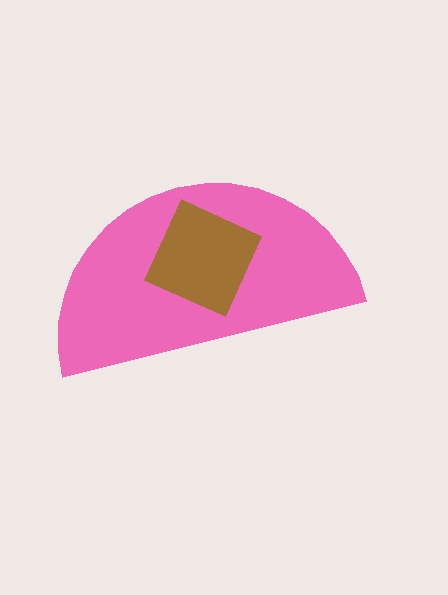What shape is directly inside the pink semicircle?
The brown square.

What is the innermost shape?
The brown square.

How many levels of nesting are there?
2.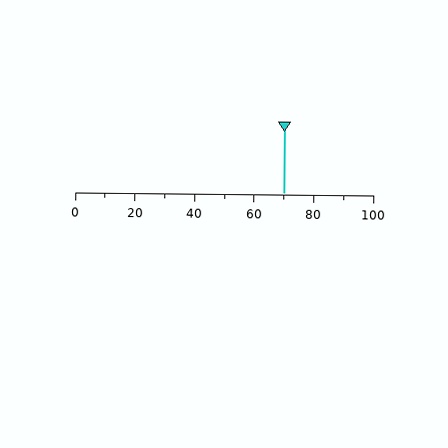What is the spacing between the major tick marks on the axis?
The major ticks are spaced 20 apart.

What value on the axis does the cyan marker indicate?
The marker indicates approximately 70.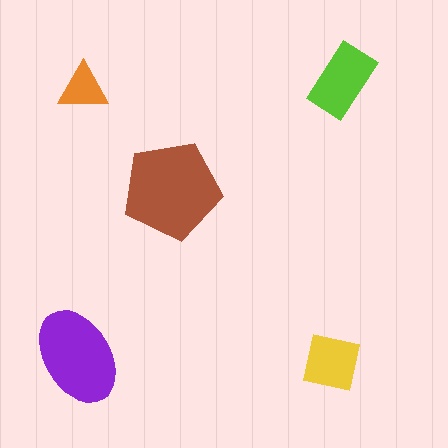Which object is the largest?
The brown pentagon.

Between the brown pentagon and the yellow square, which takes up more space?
The brown pentagon.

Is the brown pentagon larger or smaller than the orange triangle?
Larger.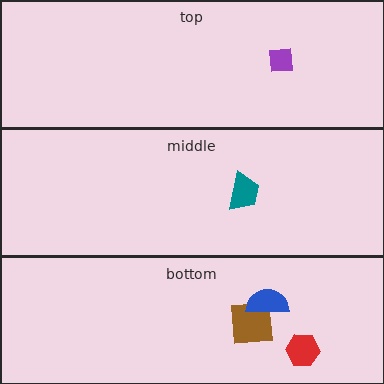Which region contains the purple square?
The top region.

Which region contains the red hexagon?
The bottom region.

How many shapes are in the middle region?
1.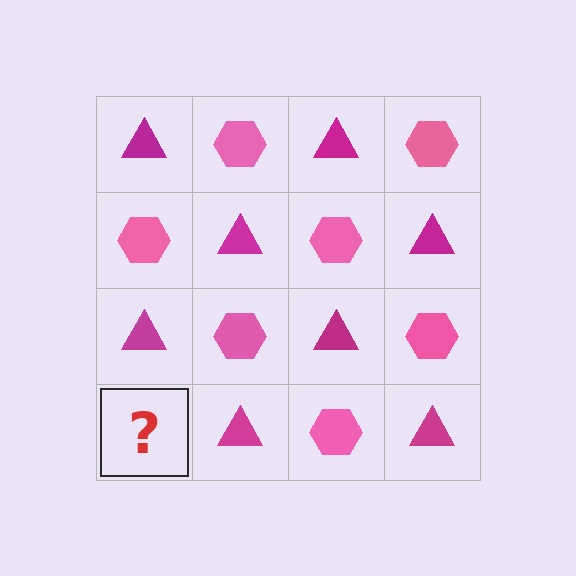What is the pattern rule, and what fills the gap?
The rule is that it alternates magenta triangle and pink hexagon in a checkerboard pattern. The gap should be filled with a pink hexagon.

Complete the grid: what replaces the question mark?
The question mark should be replaced with a pink hexagon.